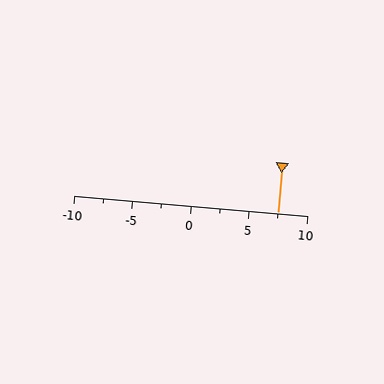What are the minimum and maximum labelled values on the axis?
The axis runs from -10 to 10.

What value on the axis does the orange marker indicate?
The marker indicates approximately 7.5.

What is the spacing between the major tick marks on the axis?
The major ticks are spaced 5 apart.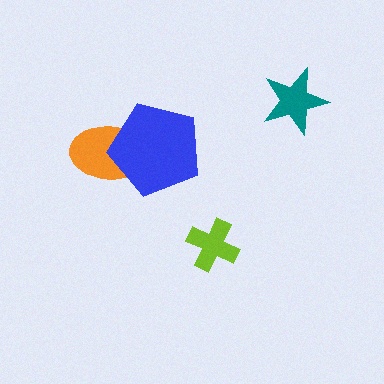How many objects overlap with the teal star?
0 objects overlap with the teal star.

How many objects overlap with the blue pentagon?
1 object overlaps with the blue pentagon.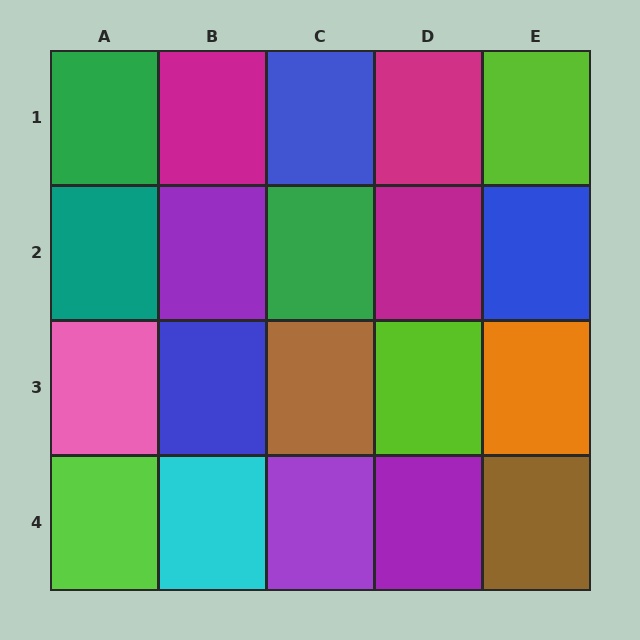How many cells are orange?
1 cell is orange.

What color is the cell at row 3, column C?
Brown.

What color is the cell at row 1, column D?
Magenta.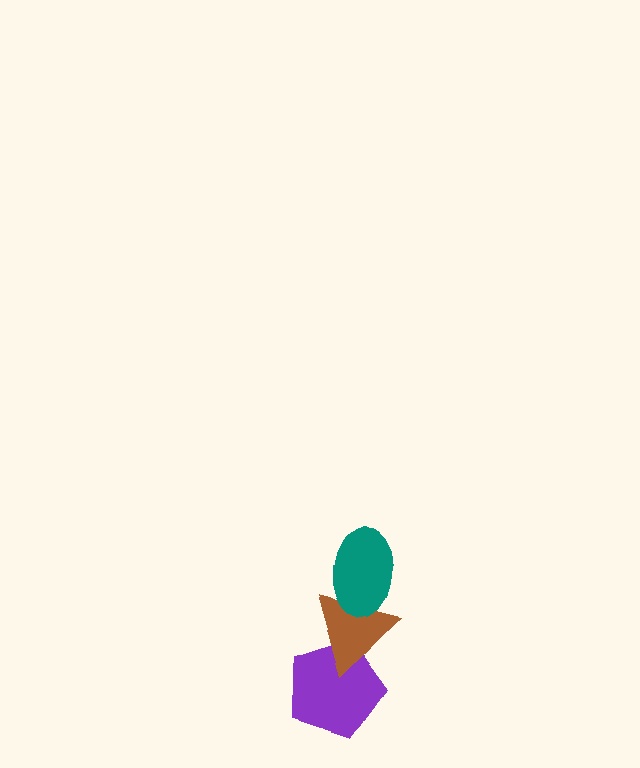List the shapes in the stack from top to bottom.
From top to bottom: the teal ellipse, the brown triangle, the purple pentagon.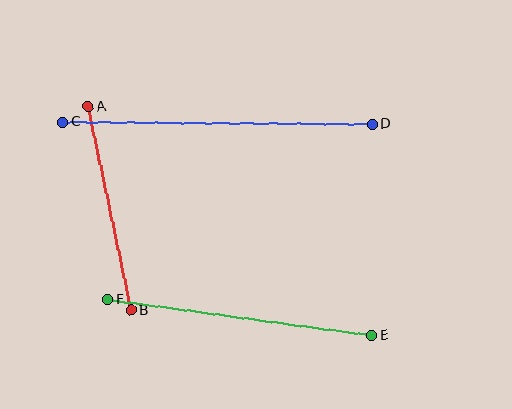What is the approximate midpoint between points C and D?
The midpoint is at approximately (218, 123) pixels.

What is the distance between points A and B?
The distance is approximately 208 pixels.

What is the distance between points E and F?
The distance is approximately 266 pixels.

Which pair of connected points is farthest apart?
Points C and D are farthest apart.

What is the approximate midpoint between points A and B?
The midpoint is at approximately (110, 208) pixels.